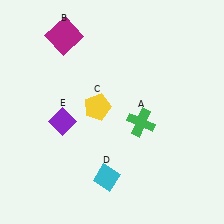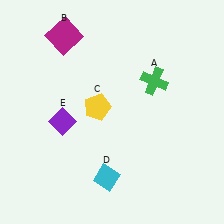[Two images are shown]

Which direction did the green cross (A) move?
The green cross (A) moved up.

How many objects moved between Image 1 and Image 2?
1 object moved between the two images.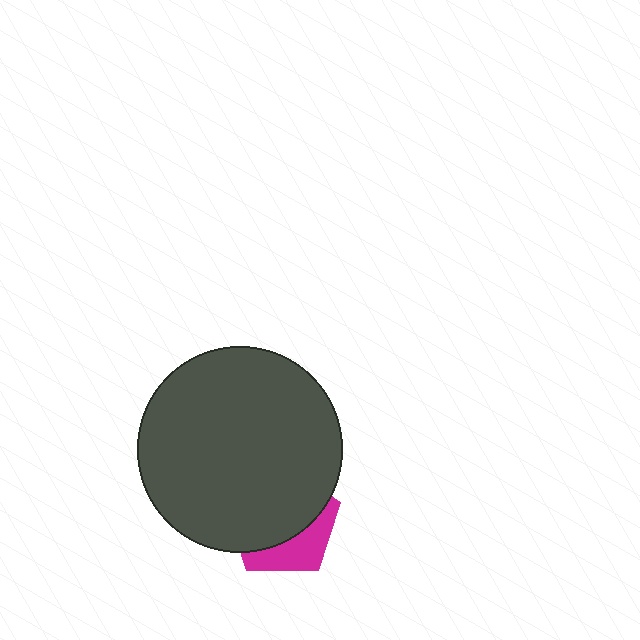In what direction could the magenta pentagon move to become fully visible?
The magenta pentagon could move down. That would shift it out from behind the dark gray circle entirely.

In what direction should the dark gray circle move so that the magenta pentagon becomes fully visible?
The dark gray circle should move up. That is the shortest direction to clear the overlap and leave the magenta pentagon fully visible.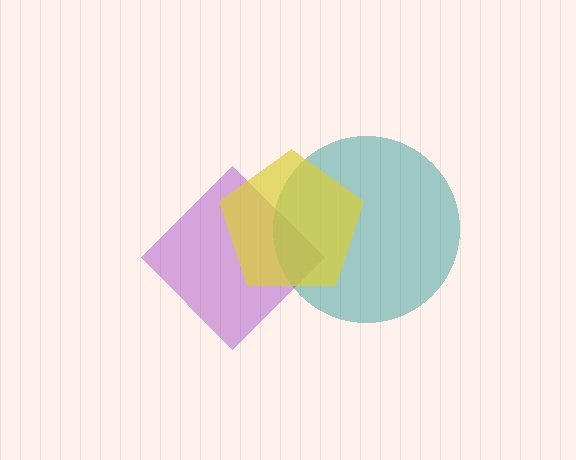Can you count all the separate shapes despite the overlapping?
Yes, there are 3 separate shapes.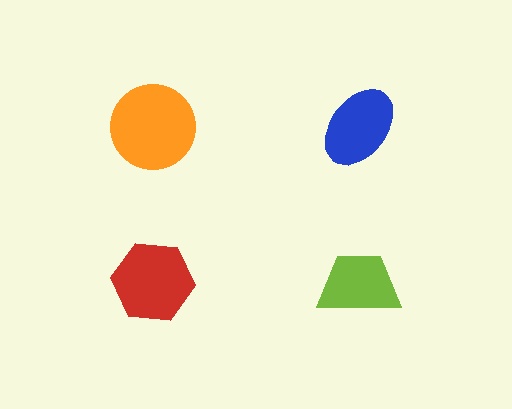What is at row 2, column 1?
A red hexagon.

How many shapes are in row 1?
2 shapes.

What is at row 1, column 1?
An orange circle.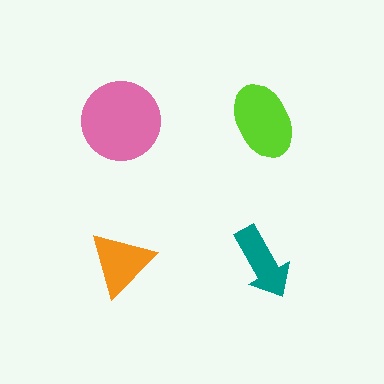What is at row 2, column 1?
An orange triangle.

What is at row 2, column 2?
A teal arrow.